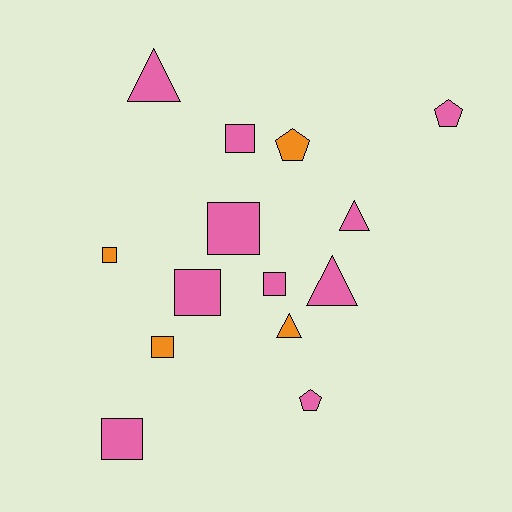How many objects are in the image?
There are 14 objects.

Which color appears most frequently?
Pink, with 10 objects.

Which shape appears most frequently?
Square, with 7 objects.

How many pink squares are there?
There are 5 pink squares.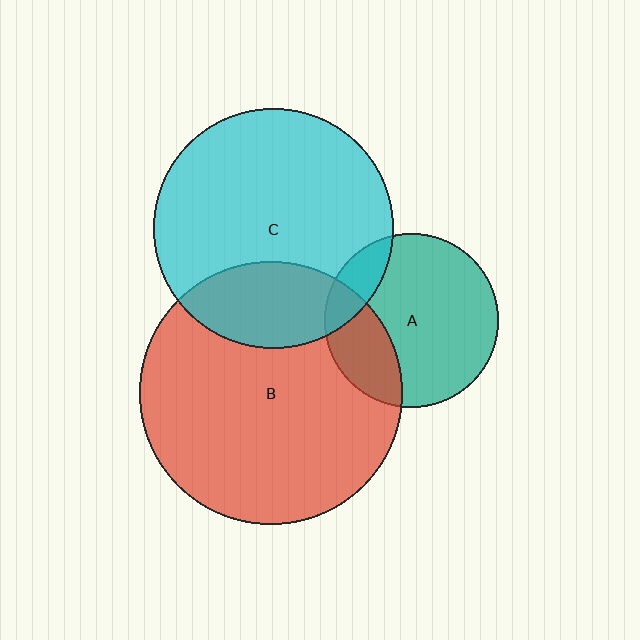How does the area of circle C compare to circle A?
Approximately 1.9 times.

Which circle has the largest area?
Circle B (red).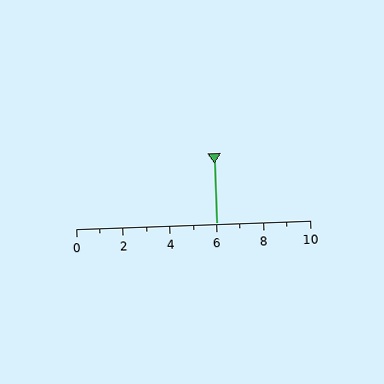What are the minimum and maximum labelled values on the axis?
The axis runs from 0 to 10.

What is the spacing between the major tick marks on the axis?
The major ticks are spaced 2 apart.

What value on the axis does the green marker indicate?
The marker indicates approximately 6.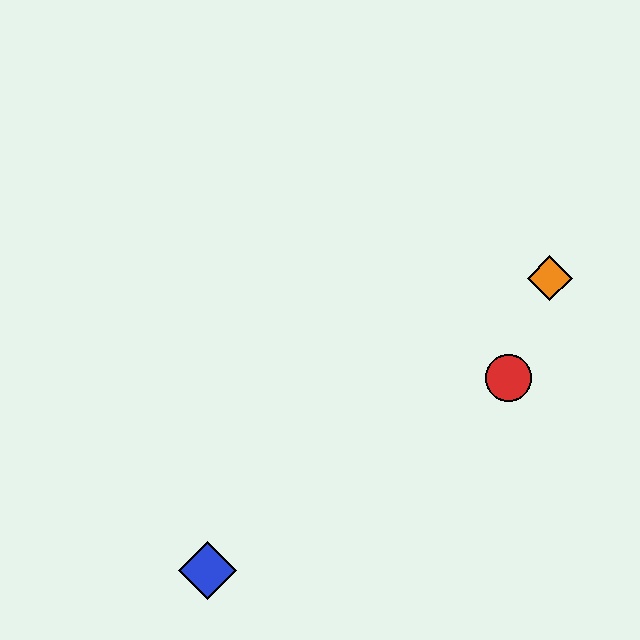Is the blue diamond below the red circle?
Yes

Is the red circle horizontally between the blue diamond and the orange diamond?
Yes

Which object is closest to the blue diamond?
The red circle is closest to the blue diamond.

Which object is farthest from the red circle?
The blue diamond is farthest from the red circle.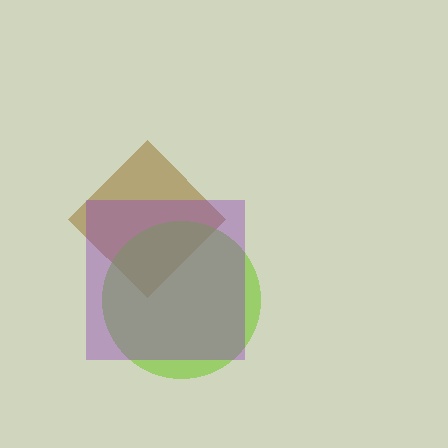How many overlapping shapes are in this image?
There are 3 overlapping shapes in the image.